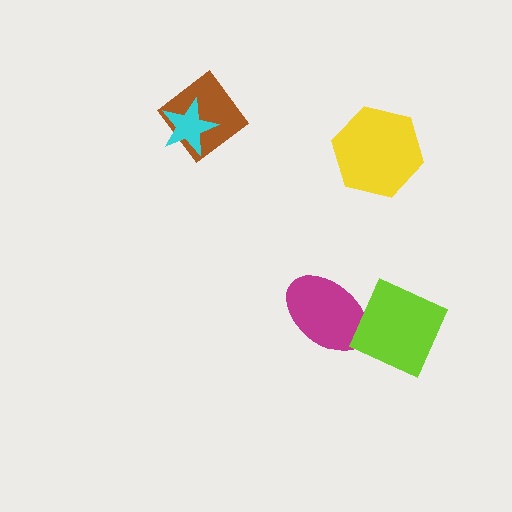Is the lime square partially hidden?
No, no other shape covers it.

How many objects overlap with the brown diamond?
1 object overlaps with the brown diamond.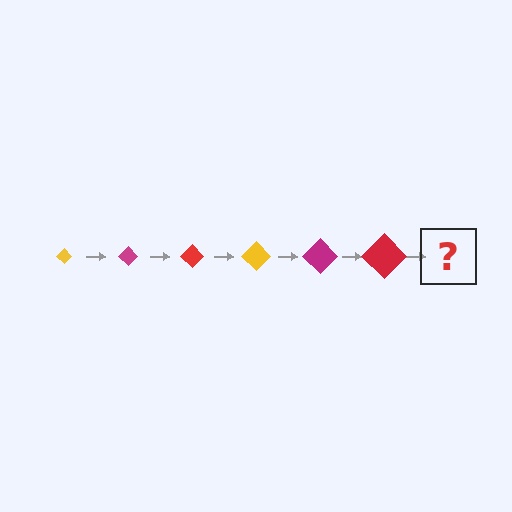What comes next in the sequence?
The next element should be a yellow diamond, larger than the previous one.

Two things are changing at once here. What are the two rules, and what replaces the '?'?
The two rules are that the diamond grows larger each step and the color cycles through yellow, magenta, and red. The '?' should be a yellow diamond, larger than the previous one.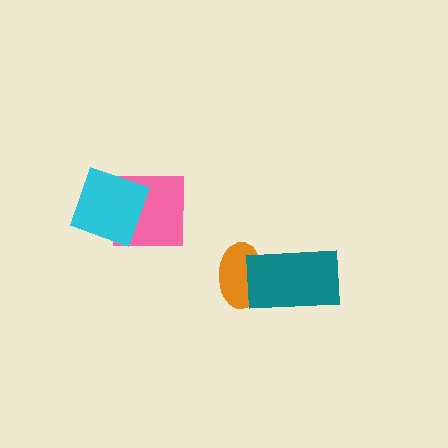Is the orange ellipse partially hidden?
Yes, it is partially covered by another shape.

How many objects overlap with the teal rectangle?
1 object overlaps with the teal rectangle.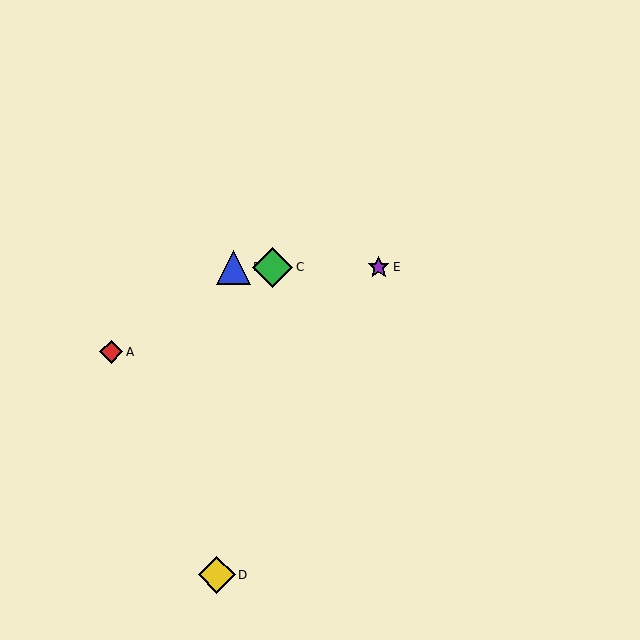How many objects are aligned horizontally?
3 objects (B, C, E) are aligned horizontally.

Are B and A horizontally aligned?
No, B is at y≈267 and A is at y≈352.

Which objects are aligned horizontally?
Objects B, C, E are aligned horizontally.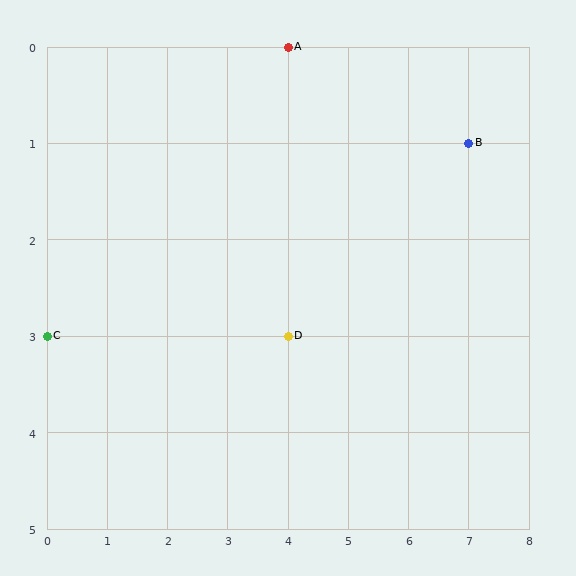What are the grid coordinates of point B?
Point B is at grid coordinates (7, 1).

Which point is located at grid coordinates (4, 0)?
Point A is at (4, 0).